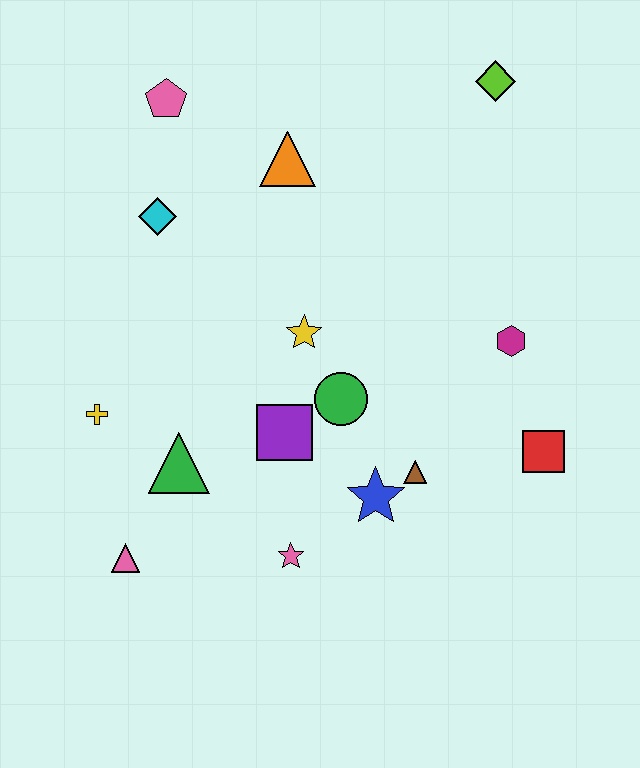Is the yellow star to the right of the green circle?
No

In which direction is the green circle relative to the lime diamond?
The green circle is below the lime diamond.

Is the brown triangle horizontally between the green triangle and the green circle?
No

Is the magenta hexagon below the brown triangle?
No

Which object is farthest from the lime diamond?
The pink triangle is farthest from the lime diamond.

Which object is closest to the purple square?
The green circle is closest to the purple square.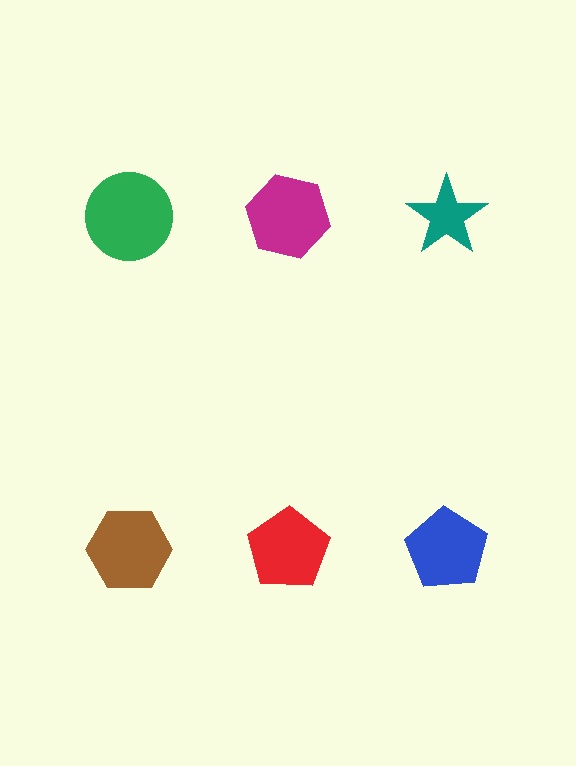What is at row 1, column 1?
A green circle.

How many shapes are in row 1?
3 shapes.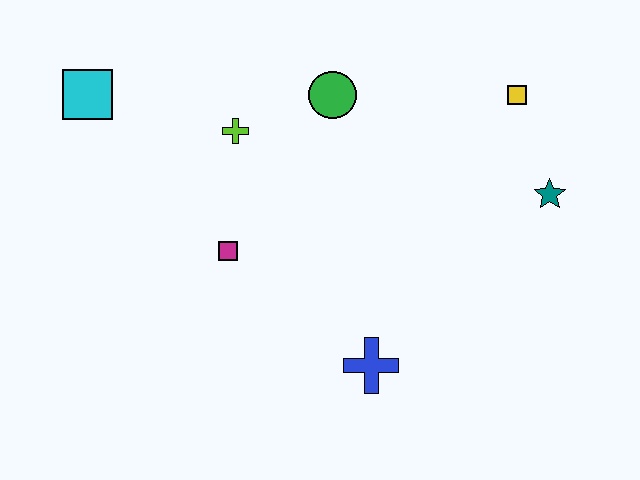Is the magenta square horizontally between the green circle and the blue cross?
No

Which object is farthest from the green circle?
The blue cross is farthest from the green circle.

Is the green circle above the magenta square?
Yes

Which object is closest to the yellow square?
The teal star is closest to the yellow square.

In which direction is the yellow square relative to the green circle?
The yellow square is to the right of the green circle.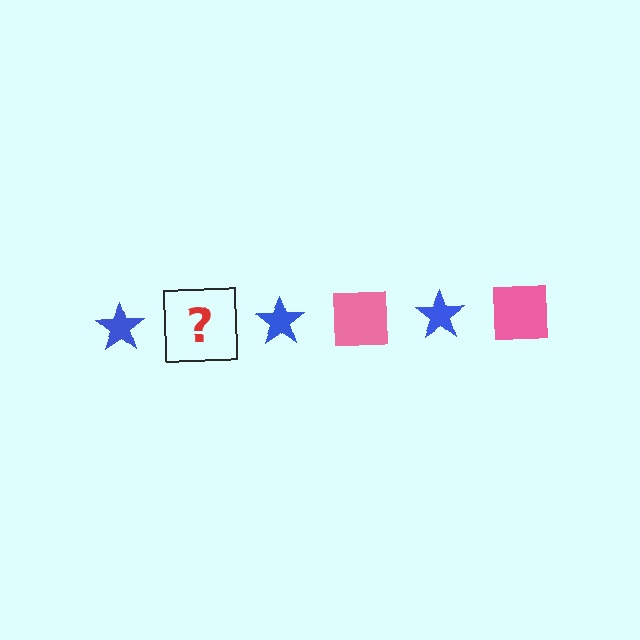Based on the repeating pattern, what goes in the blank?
The blank should be a pink square.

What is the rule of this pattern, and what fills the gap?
The rule is that the pattern alternates between blue star and pink square. The gap should be filled with a pink square.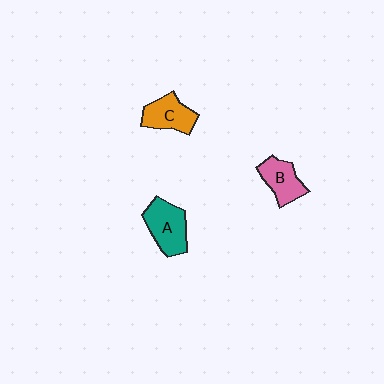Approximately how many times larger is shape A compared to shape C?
Approximately 1.2 times.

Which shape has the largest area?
Shape A (teal).